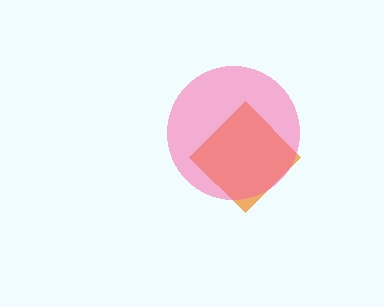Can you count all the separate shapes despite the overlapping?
Yes, there are 2 separate shapes.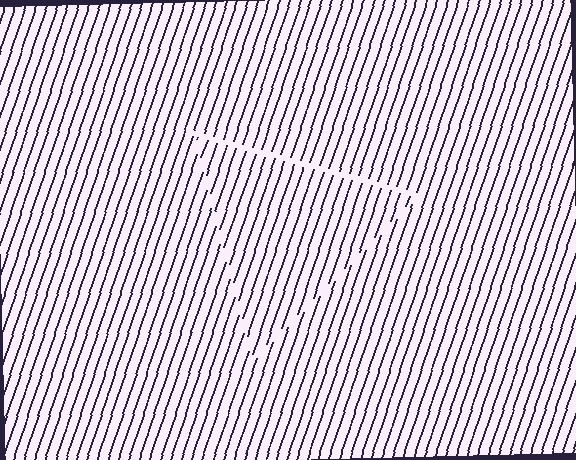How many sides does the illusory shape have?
3 sides — the line-ends trace a triangle.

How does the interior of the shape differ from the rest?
The interior of the shape contains the same grating, shifted by half a period — the contour is defined by the phase discontinuity where line-ends from the inner and outer gratings abut.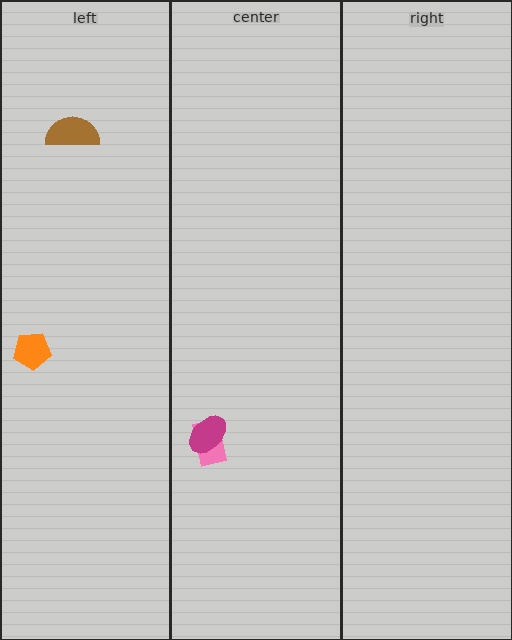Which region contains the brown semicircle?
The left region.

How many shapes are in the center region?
2.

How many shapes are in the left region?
2.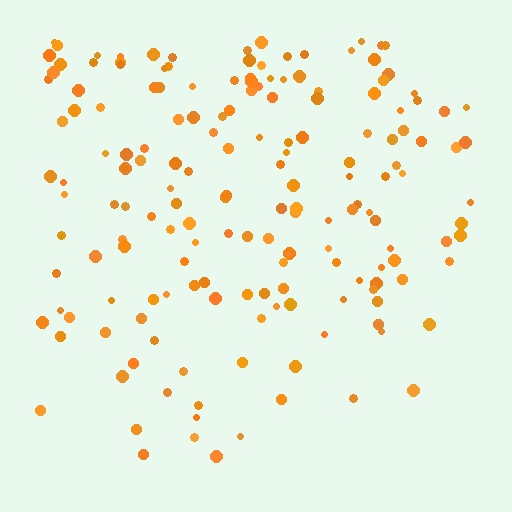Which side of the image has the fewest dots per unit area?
The bottom.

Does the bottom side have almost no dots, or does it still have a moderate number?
Still a moderate number, just noticeably fewer than the top.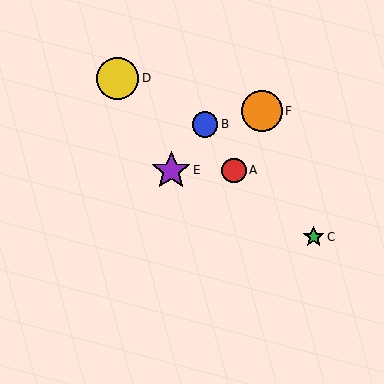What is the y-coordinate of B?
Object B is at y≈125.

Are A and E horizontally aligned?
Yes, both are at y≈170.